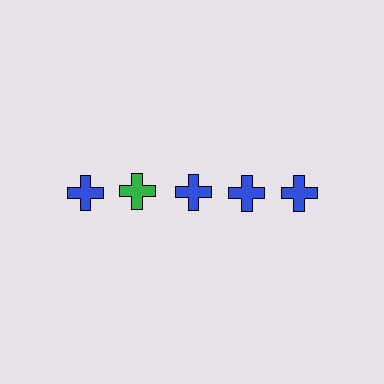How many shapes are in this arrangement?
There are 5 shapes arranged in a grid pattern.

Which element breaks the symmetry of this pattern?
The green cross in the top row, second from left column breaks the symmetry. All other shapes are blue crosses.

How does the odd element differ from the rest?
It has a different color: green instead of blue.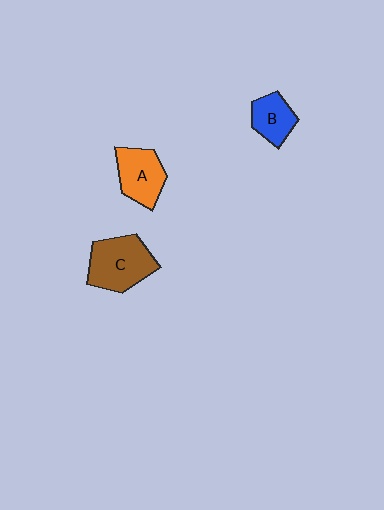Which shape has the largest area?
Shape C (brown).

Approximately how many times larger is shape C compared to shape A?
Approximately 1.3 times.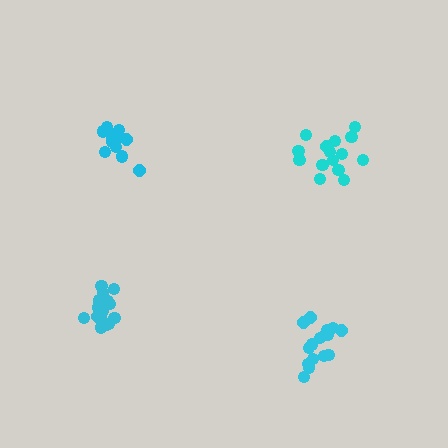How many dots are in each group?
Group 1: 16 dots, Group 2: 16 dots, Group 3: 15 dots, Group 4: 12 dots (59 total).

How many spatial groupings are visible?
There are 4 spatial groupings.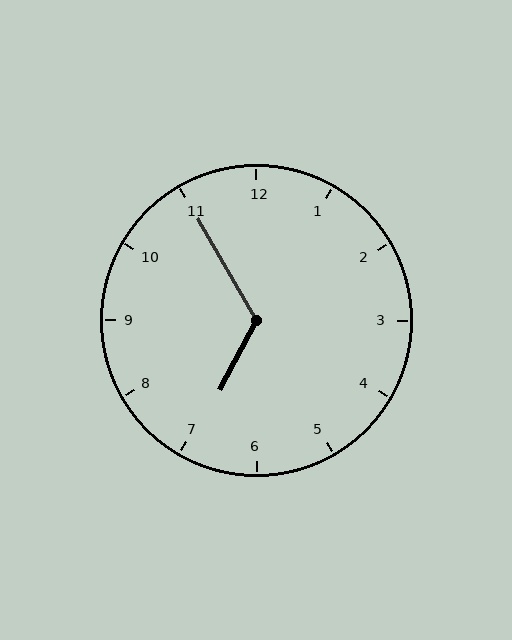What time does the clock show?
6:55.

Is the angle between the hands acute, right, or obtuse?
It is obtuse.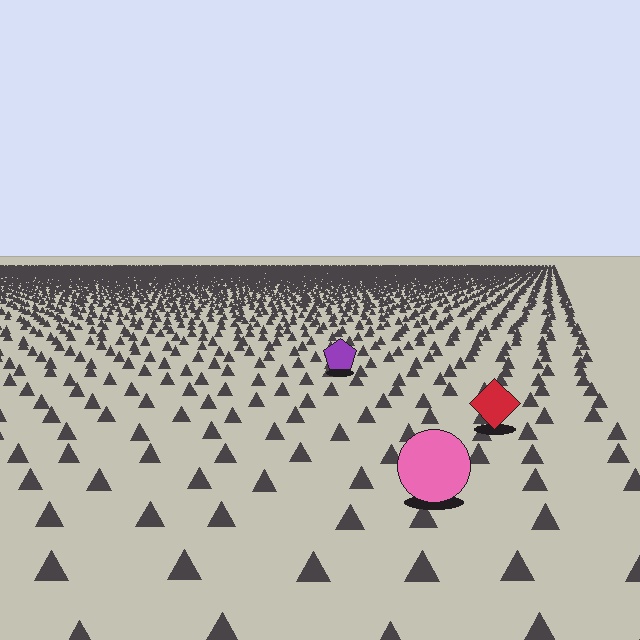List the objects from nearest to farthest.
From nearest to farthest: the pink circle, the red diamond, the purple pentagon.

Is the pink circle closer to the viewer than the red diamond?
Yes. The pink circle is closer — you can tell from the texture gradient: the ground texture is coarser near it.